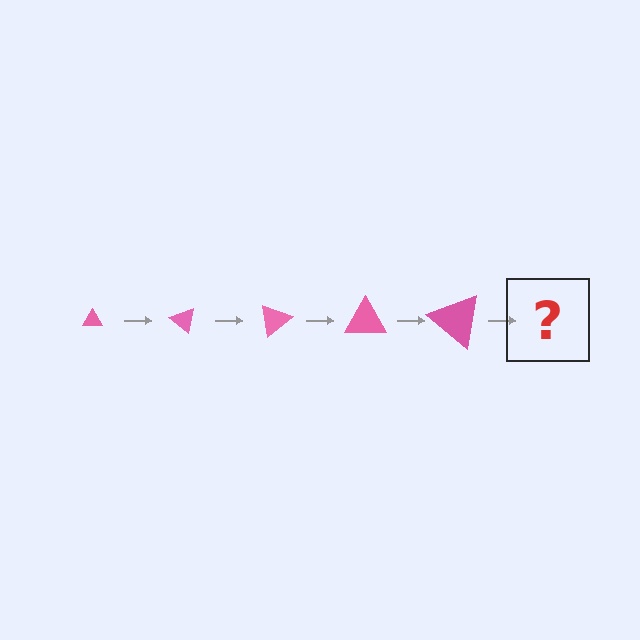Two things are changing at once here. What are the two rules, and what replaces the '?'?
The two rules are that the triangle grows larger each step and it rotates 40 degrees each step. The '?' should be a triangle, larger than the previous one and rotated 200 degrees from the start.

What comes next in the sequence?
The next element should be a triangle, larger than the previous one and rotated 200 degrees from the start.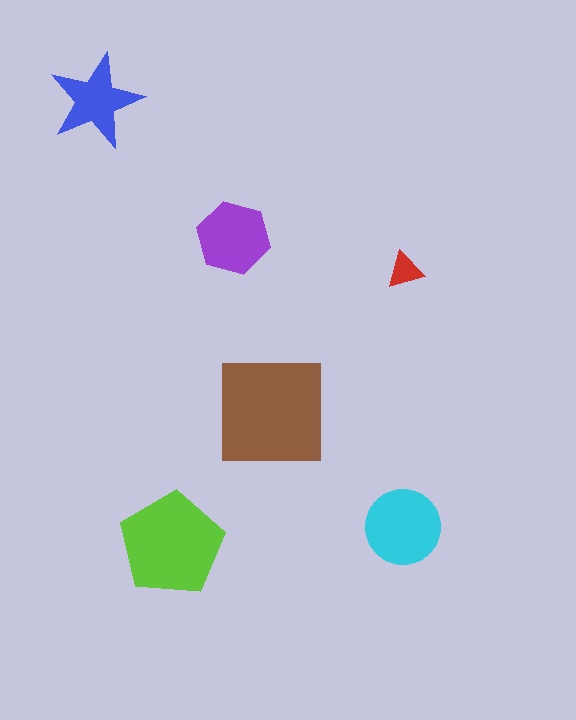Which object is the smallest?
The red triangle.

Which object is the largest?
The brown square.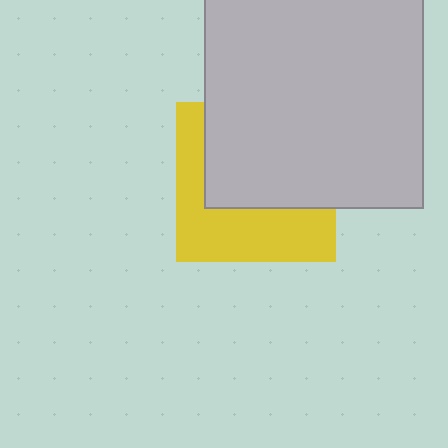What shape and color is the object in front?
The object in front is a light gray square.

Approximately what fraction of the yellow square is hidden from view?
Roughly 56% of the yellow square is hidden behind the light gray square.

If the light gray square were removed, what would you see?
You would see the complete yellow square.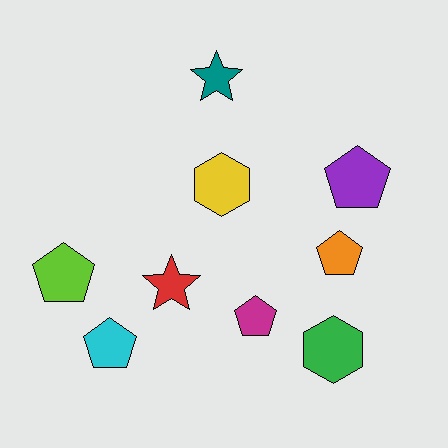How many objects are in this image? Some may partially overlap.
There are 9 objects.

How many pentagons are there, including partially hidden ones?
There are 5 pentagons.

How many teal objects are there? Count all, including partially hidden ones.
There is 1 teal object.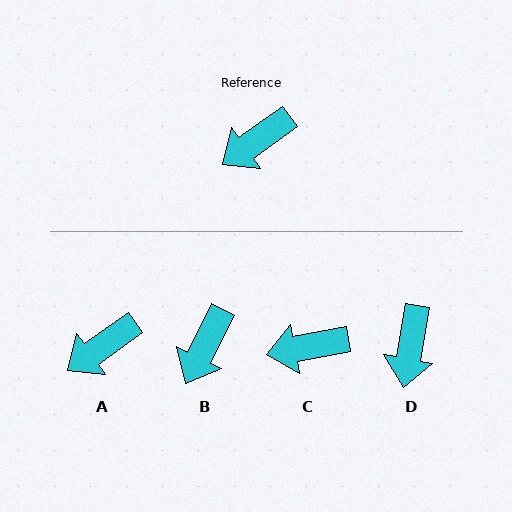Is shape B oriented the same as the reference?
No, it is off by about 28 degrees.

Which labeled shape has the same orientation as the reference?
A.